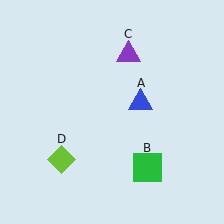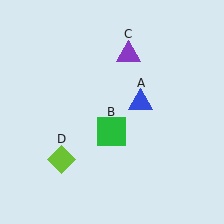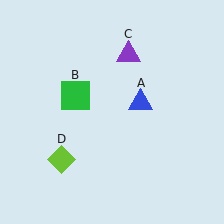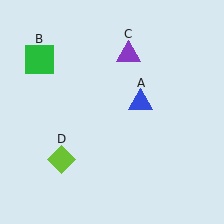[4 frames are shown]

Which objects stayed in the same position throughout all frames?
Blue triangle (object A) and purple triangle (object C) and lime diamond (object D) remained stationary.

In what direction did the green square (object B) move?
The green square (object B) moved up and to the left.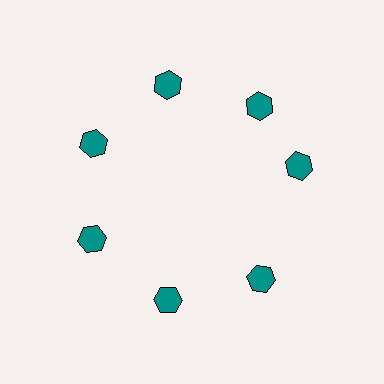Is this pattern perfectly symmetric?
No. The 7 teal hexagons are arranged in a ring, but one element near the 3 o'clock position is rotated out of alignment along the ring, breaking the 7-fold rotational symmetry.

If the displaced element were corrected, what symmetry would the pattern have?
It would have 7-fold rotational symmetry — the pattern would map onto itself every 51 degrees.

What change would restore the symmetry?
The symmetry would be restored by rotating it back into even spacing with its neighbors so that all 7 hexagons sit at equal angles and equal distance from the center.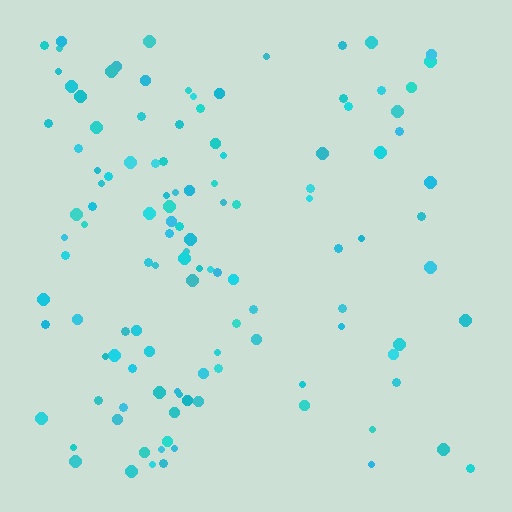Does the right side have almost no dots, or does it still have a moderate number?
Still a moderate number, just noticeably fewer than the left.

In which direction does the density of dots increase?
From right to left, with the left side densest.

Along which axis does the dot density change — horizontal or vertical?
Horizontal.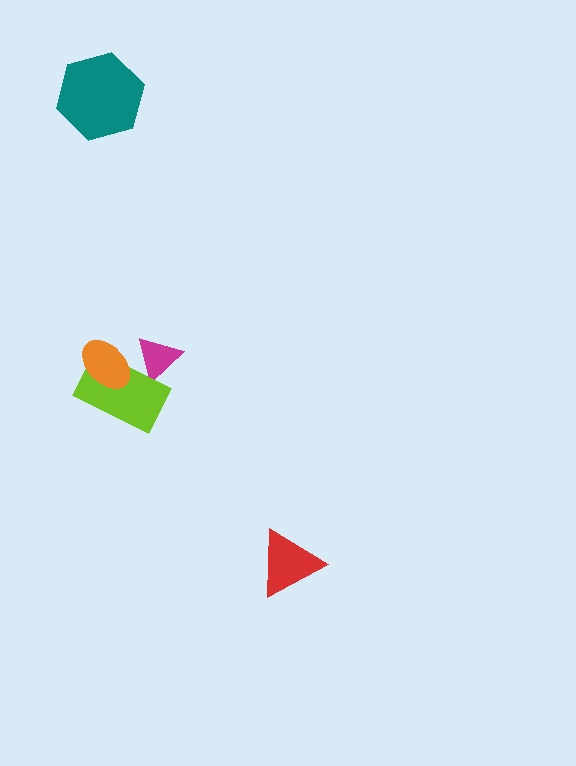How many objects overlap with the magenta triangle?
1 object overlaps with the magenta triangle.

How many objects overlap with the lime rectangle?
2 objects overlap with the lime rectangle.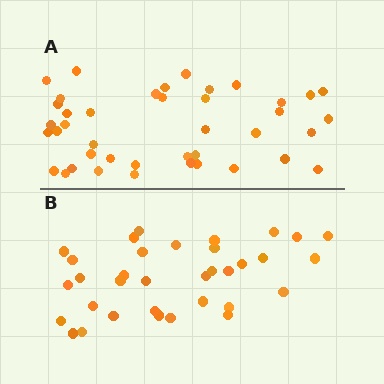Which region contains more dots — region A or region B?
Region A (the top region) has more dots.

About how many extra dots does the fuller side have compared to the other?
Region A has roughly 8 or so more dots than region B.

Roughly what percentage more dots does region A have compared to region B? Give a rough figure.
About 20% more.